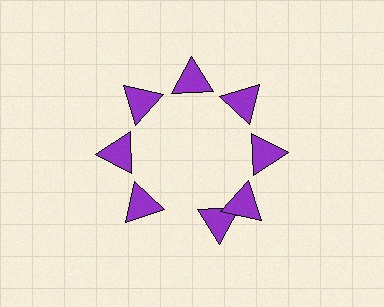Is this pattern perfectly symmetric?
No. The 8 purple triangles are arranged in a ring, but one element near the 6 o'clock position is rotated out of alignment along the ring, breaking the 8-fold rotational symmetry.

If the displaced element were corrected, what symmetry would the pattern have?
It would have 8-fold rotational symmetry — the pattern would map onto itself every 45 degrees.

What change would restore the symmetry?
The symmetry would be restored by rotating it back into even spacing with its neighbors so that all 8 triangles sit at equal angles and equal distance from the center.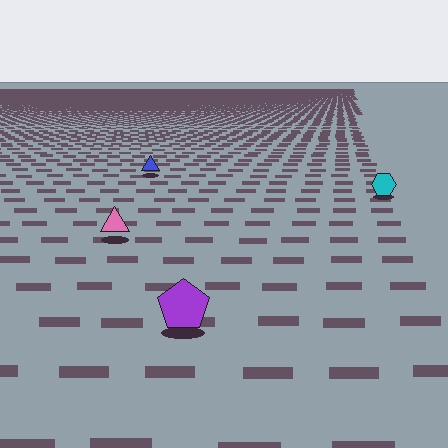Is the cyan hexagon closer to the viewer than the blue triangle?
Yes. The cyan hexagon is closer — you can tell from the texture gradient: the ground texture is coarser near it.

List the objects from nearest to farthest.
From nearest to farthest: the purple pentagon, the pink triangle, the cyan hexagon, the blue triangle.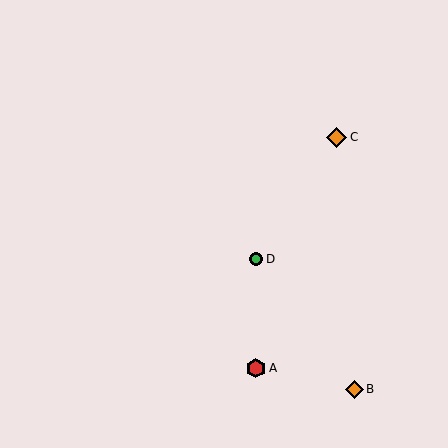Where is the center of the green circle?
The center of the green circle is at (256, 259).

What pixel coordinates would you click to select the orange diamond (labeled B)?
Click at (354, 389) to select the orange diamond B.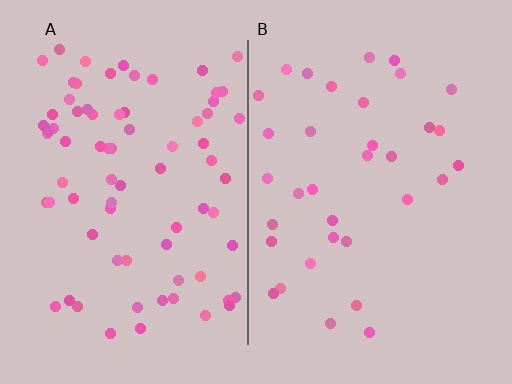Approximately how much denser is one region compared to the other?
Approximately 2.2× — region A over region B.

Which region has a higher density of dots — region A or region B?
A (the left).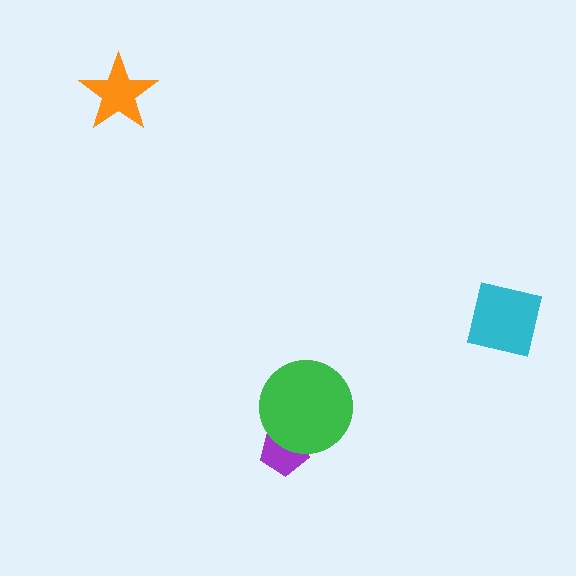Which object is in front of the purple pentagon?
The green circle is in front of the purple pentagon.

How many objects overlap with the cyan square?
0 objects overlap with the cyan square.